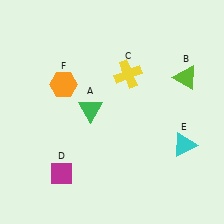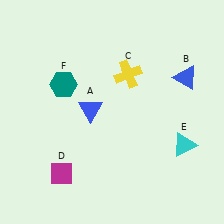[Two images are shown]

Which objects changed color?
A changed from green to blue. B changed from lime to blue. F changed from orange to teal.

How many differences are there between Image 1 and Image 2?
There are 3 differences between the two images.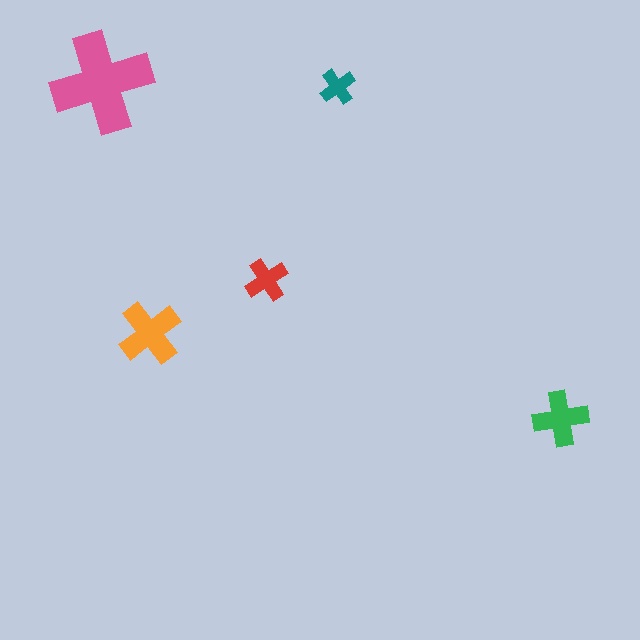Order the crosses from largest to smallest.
the pink one, the orange one, the green one, the red one, the teal one.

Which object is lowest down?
The green cross is bottommost.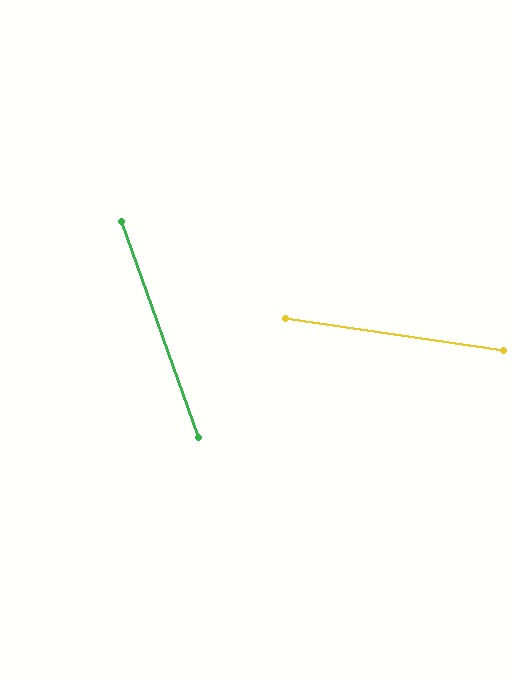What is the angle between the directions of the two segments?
Approximately 62 degrees.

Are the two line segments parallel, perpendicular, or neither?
Neither parallel nor perpendicular — they differ by about 62°.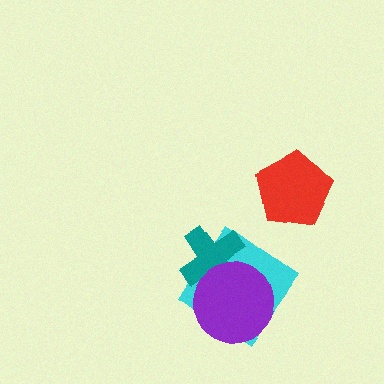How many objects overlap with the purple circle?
2 objects overlap with the purple circle.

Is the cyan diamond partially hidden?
Yes, it is partially covered by another shape.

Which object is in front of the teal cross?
The purple circle is in front of the teal cross.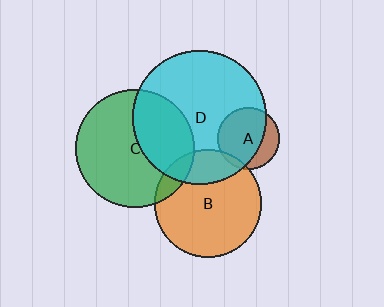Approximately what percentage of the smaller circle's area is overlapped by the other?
Approximately 75%.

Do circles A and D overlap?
Yes.